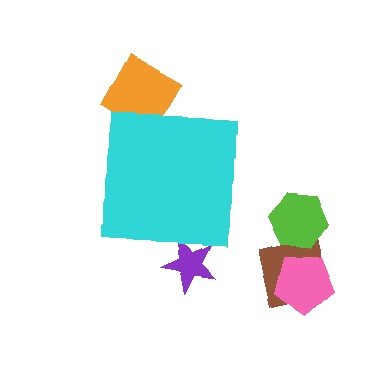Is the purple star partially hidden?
Yes, the purple star is partially hidden behind the cyan square.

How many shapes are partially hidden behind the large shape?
2 shapes are partially hidden.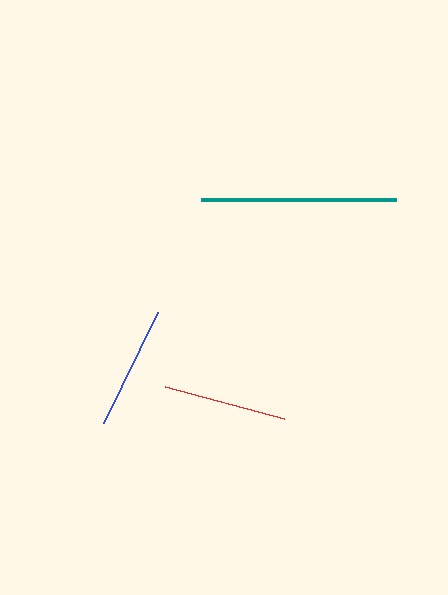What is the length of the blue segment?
The blue segment is approximately 124 pixels long.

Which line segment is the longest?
The teal line is the longest at approximately 196 pixels.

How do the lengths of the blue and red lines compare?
The blue and red lines are approximately the same length.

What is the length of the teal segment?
The teal segment is approximately 196 pixels long.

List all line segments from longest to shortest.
From longest to shortest: teal, blue, red.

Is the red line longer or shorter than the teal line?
The teal line is longer than the red line.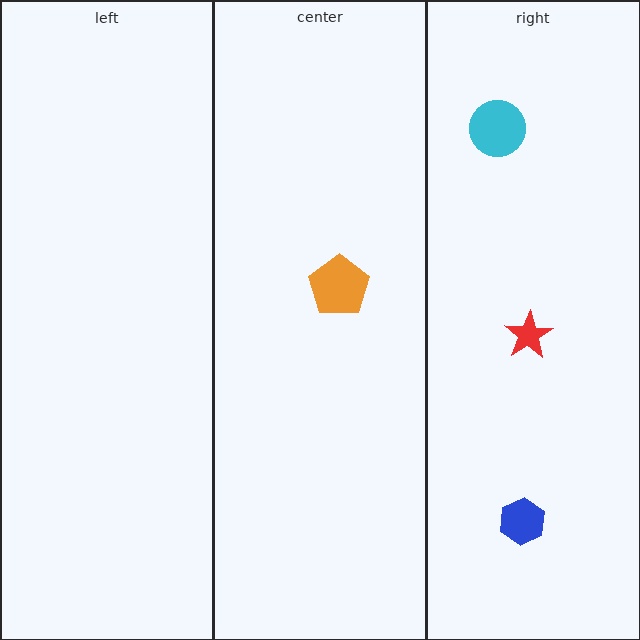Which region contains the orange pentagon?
The center region.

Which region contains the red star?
The right region.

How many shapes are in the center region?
1.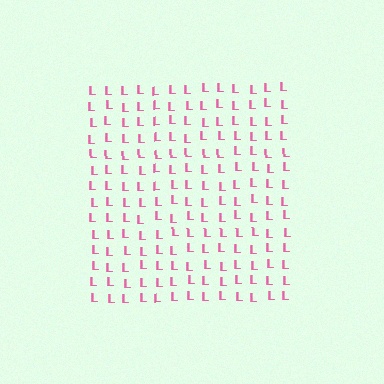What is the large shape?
The large shape is a square.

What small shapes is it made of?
It is made of small letter L's.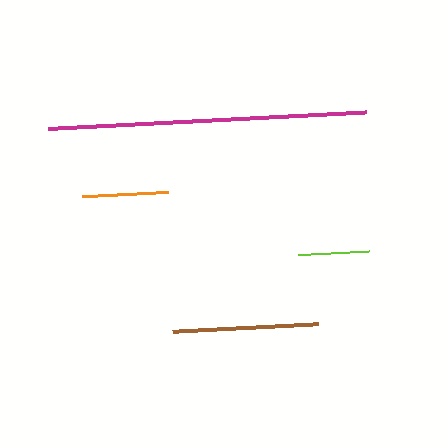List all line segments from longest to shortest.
From longest to shortest: magenta, brown, orange, lime.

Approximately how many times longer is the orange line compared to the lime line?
The orange line is approximately 1.2 times the length of the lime line.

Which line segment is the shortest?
The lime line is the shortest at approximately 71 pixels.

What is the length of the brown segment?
The brown segment is approximately 146 pixels long.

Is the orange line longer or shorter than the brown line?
The brown line is longer than the orange line.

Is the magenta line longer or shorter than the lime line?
The magenta line is longer than the lime line.